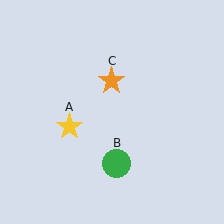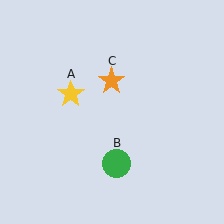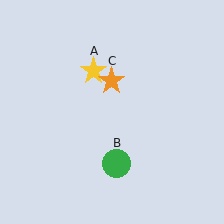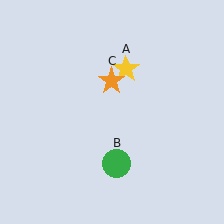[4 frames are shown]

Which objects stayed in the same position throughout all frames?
Green circle (object B) and orange star (object C) remained stationary.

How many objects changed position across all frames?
1 object changed position: yellow star (object A).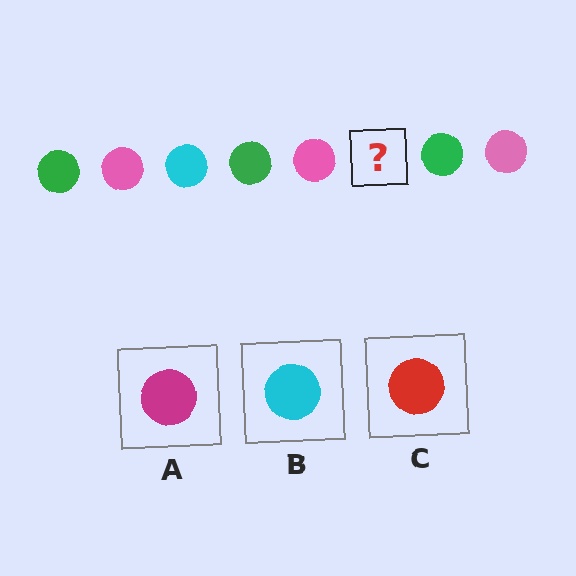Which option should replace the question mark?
Option B.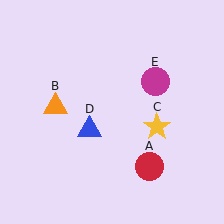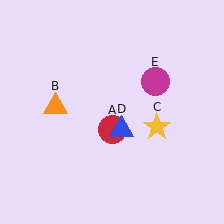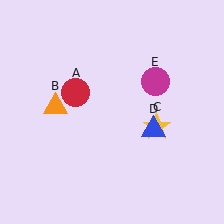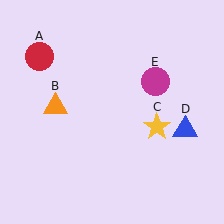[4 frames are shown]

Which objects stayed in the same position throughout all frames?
Orange triangle (object B) and yellow star (object C) and magenta circle (object E) remained stationary.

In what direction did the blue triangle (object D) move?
The blue triangle (object D) moved right.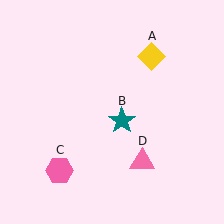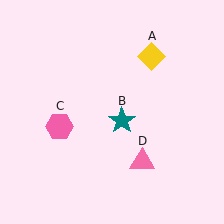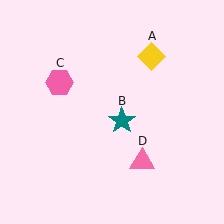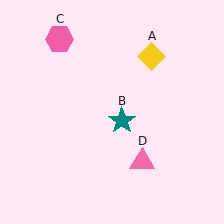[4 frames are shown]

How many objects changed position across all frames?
1 object changed position: pink hexagon (object C).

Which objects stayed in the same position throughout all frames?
Yellow diamond (object A) and teal star (object B) and pink triangle (object D) remained stationary.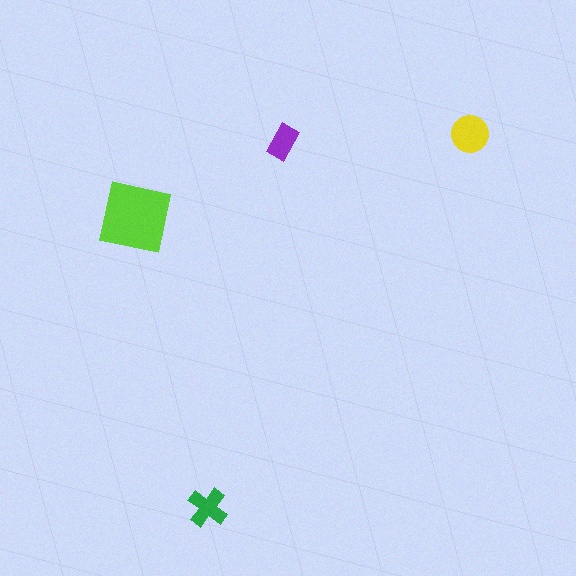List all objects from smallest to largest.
The purple rectangle, the green cross, the yellow circle, the lime square.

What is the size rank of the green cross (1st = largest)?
3rd.